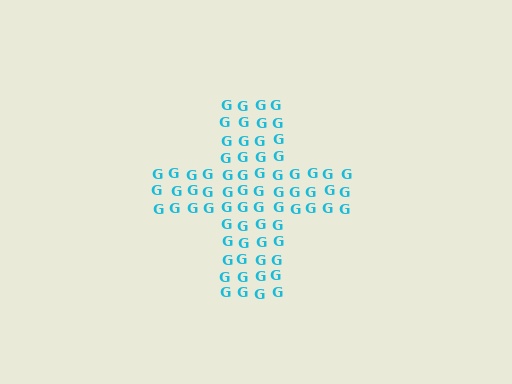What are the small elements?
The small elements are letter G's.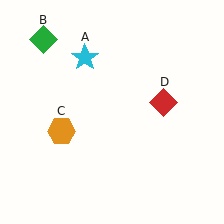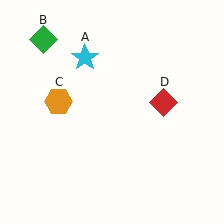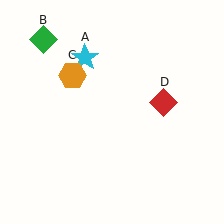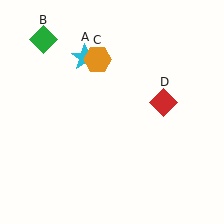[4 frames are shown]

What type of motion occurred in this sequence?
The orange hexagon (object C) rotated clockwise around the center of the scene.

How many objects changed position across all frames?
1 object changed position: orange hexagon (object C).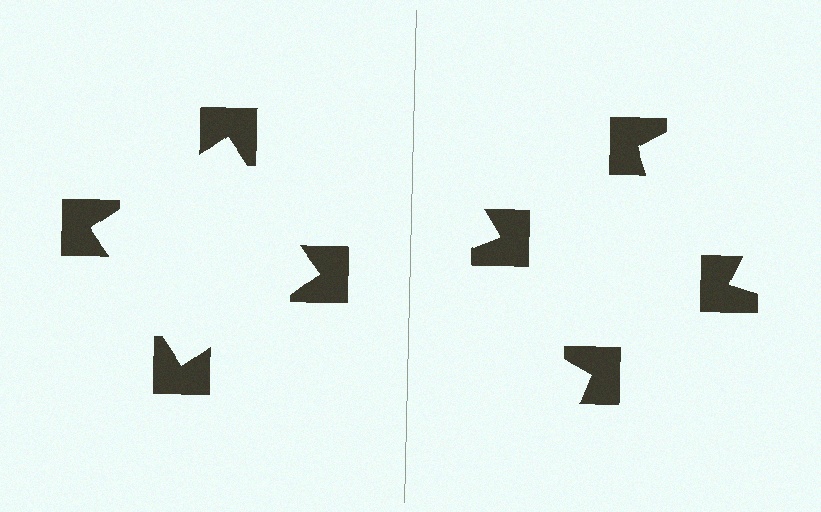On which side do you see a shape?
An illusory square appears on the left side. On the right side the wedge cuts are rotated, so no coherent shape forms.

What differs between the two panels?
The notched squares are positioned identically on both sides; only the wedge orientations differ. On the left they align to a square; on the right they are misaligned.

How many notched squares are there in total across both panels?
8 — 4 on each side.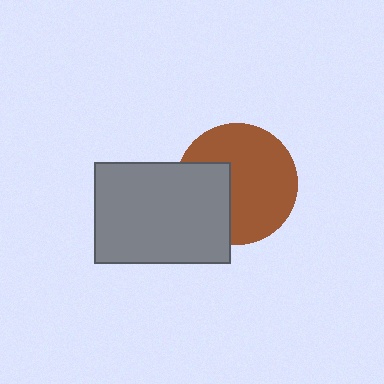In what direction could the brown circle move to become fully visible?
The brown circle could move right. That would shift it out from behind the gray rectangle entirely.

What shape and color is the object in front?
The object in front is a gray rectangle.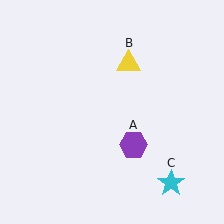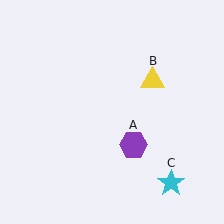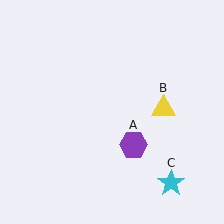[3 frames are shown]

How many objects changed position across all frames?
1 object changed position: yellow triangle (object B).